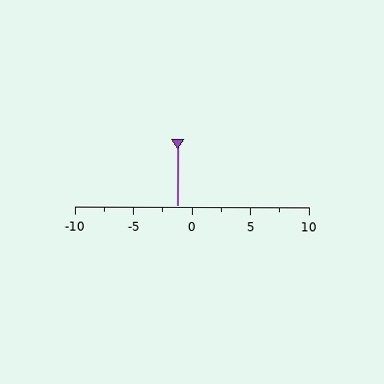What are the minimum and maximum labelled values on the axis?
The axis runs from -10 to 10.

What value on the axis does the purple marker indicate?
The marker indicates approximately -1.2.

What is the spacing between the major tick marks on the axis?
The major ticks are spaced 5 apart.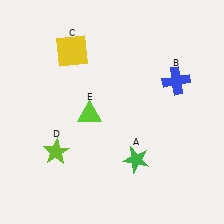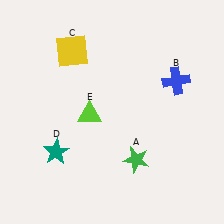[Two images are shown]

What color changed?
The star (D) changed from lime in Image 1 to teal in Image 2.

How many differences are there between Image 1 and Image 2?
There is 1 difference between the two images.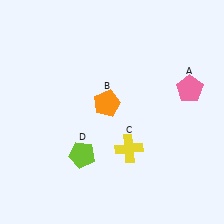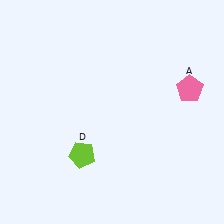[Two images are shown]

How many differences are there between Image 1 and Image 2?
There are 2 differences between the two images.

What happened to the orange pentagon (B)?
The orange pentagon (B) was removed in Image 2. It was in the top-left area of Image 1.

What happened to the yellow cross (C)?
The yellow cross (C) was removed in Image 2. It was in the bottom-right area of Image 1.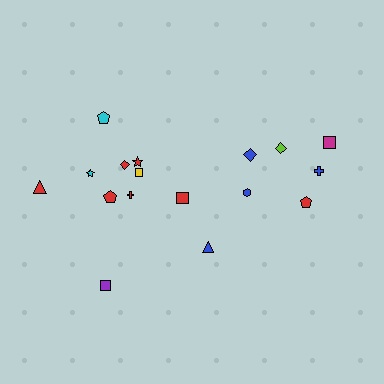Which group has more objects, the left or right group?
The left group.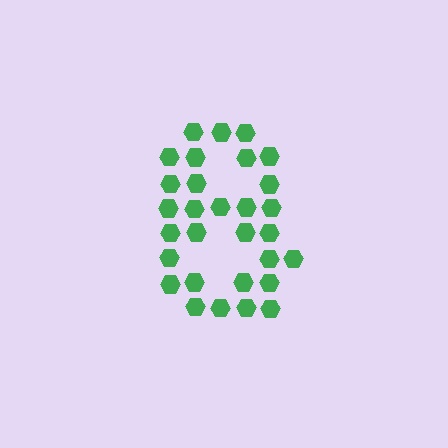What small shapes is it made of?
It is made of small hexagons.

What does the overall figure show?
The overall figure shows the digit 8.